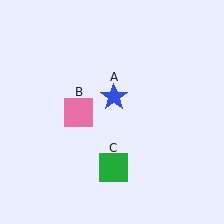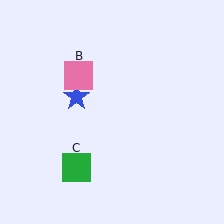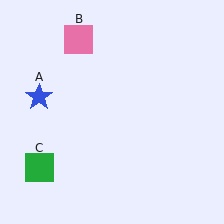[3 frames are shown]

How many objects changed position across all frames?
3 objects changed position: blue star (object A), pink square (object B), green square (object C).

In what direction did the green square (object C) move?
The green square (object C) moved left.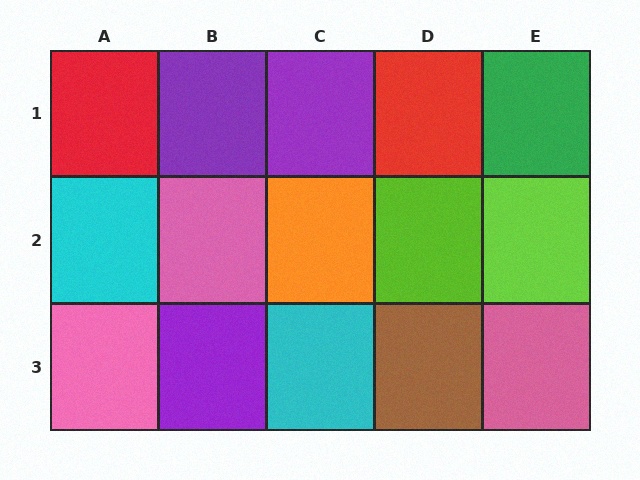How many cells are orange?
1 cell is orange.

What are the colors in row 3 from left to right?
Pink, purple, cyan, brown, pink.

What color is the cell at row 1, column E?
Green.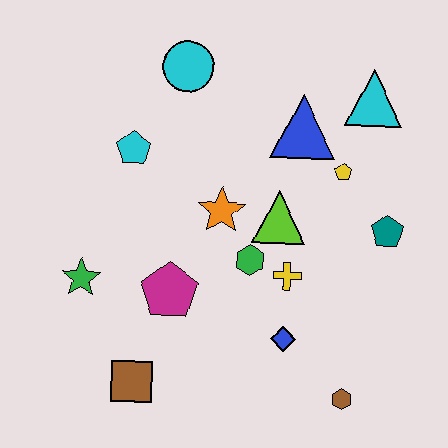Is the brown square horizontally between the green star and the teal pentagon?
Yes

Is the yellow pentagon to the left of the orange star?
No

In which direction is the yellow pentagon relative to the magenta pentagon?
The yellow pentagon is to the right of the magenta pentagon.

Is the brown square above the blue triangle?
No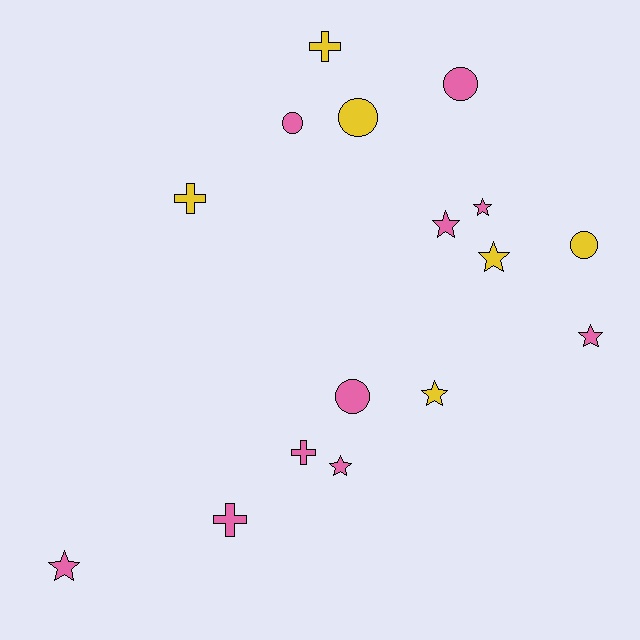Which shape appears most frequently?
Star, with 7 objects.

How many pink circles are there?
There are 3 pink circles.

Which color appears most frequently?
Pink, with 10 objects.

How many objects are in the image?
There are 16 objects.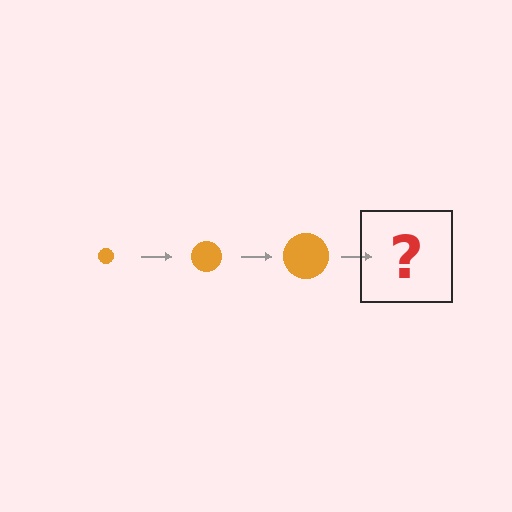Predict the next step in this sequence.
The next step is an orange circle, larger than the previous one.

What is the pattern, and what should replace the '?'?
The pattern is that the circle gets progressively larger each step. The '?' should be an orange circle, larger than the previous one.